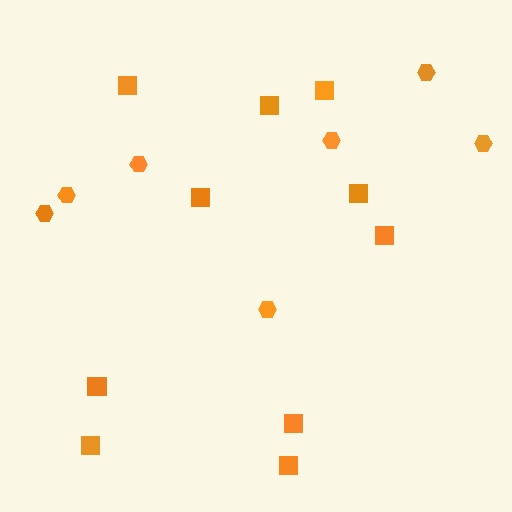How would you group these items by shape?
There are 2 groups: one group of squares (10) and one group of hexagons (7).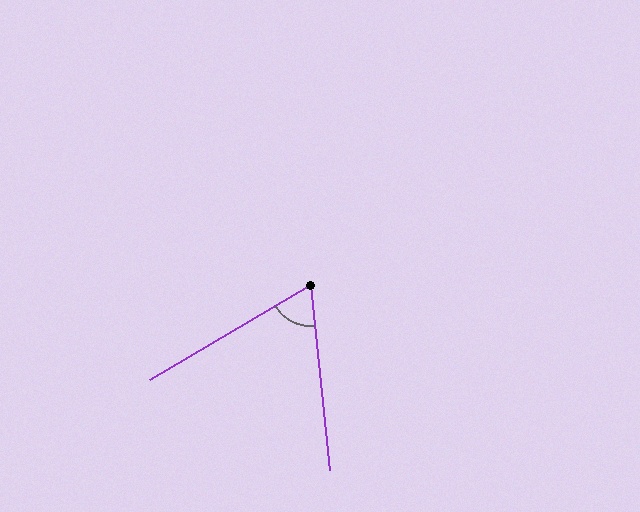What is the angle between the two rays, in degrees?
Approximately 65 degrees.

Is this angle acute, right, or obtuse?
It is acute.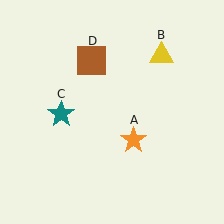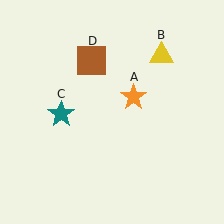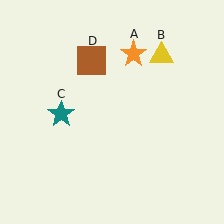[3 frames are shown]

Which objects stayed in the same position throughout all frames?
Yellow triangle (object B) and teal star (object C) and brown square (object D) remained stationary.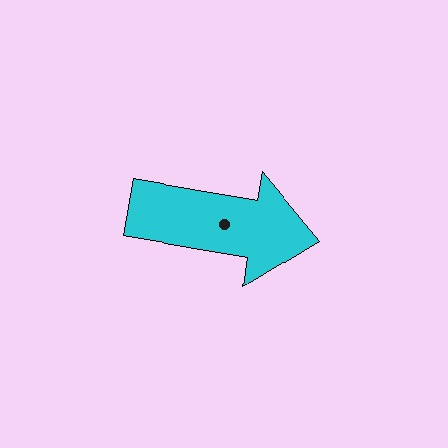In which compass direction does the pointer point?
East.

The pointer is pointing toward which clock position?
Roughly 3 o'clock.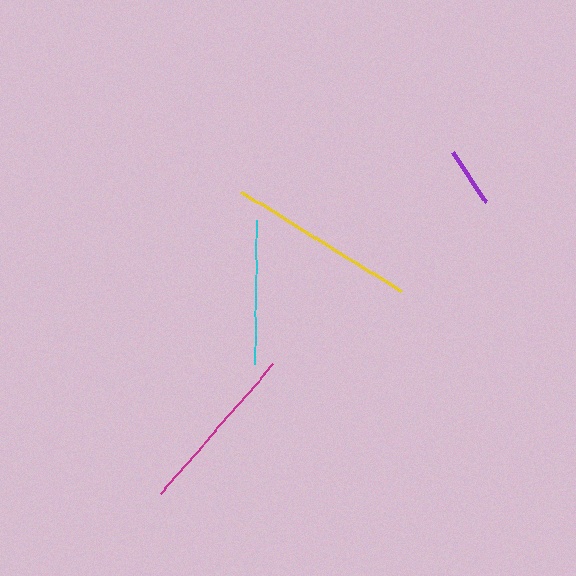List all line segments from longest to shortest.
From longest to shortest: yellow, magenta, cyan, purple.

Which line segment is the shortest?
The purple line is the shortest at approximately 60 pixels.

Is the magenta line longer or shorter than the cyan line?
The magenta line is longer than the cyan line.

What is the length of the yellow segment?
The yellow segment is approximately 188 pixels long.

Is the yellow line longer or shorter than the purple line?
The yellow line is longer than the purple line.